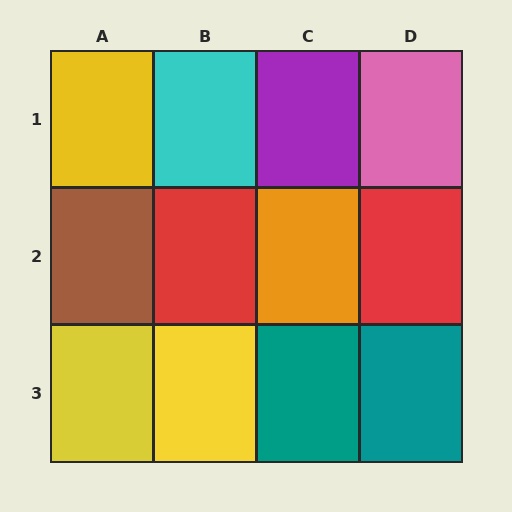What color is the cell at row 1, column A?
Yellow.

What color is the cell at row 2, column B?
Red.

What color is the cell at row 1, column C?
Purple.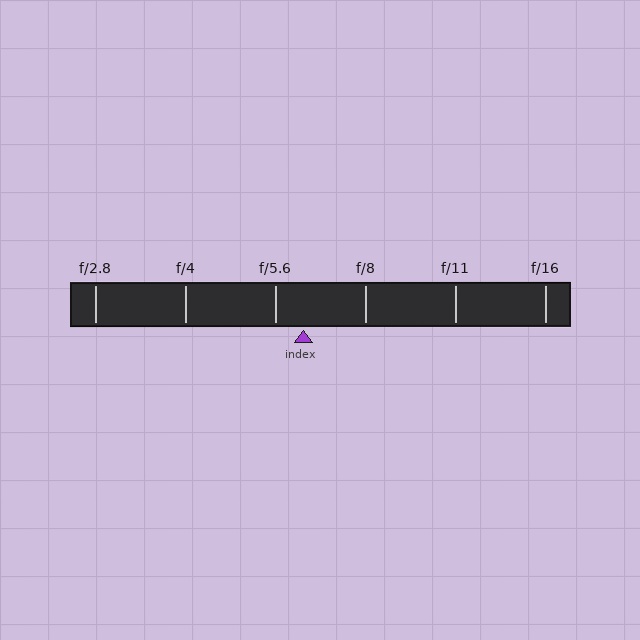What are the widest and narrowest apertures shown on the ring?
The widest aperture shown is f/2.8 and the narrowest is f/16.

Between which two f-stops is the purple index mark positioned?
The index mark is between f/5.6 and f/8.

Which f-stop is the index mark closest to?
The index mark is closest to f/5.6.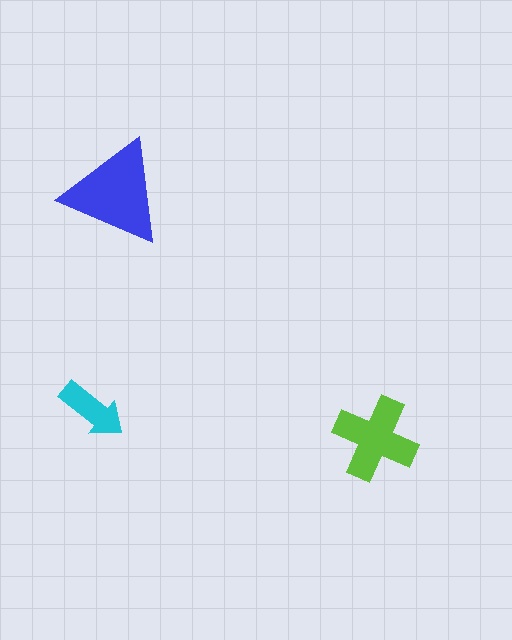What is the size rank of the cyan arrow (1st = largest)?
3rd.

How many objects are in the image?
There are 3 objects in the image.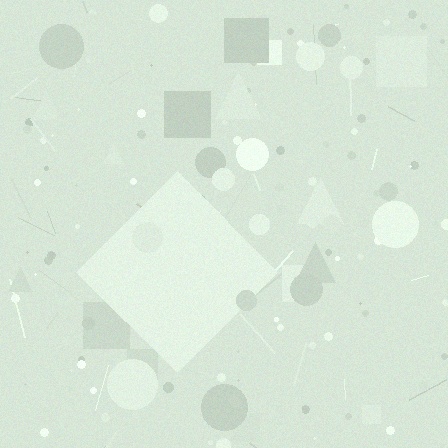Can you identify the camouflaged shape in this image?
The camouflaged shape is a diamond.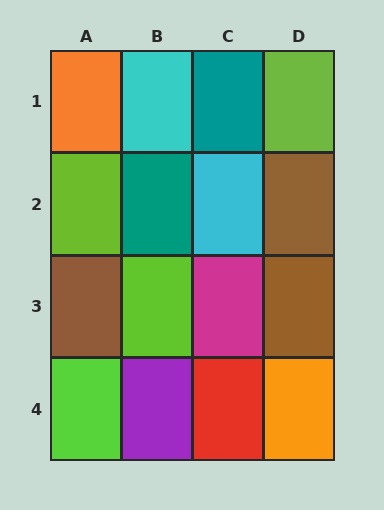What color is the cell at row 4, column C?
Red.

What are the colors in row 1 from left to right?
Orange, cyan, teal, lime.